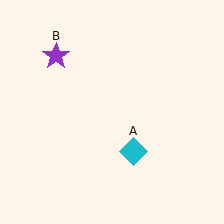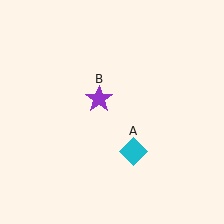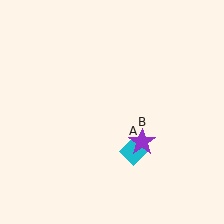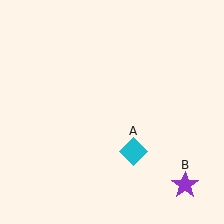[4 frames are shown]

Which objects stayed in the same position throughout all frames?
Cyan diamond (object A) remained stationary.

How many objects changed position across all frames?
1 object changed position: purple star (object B).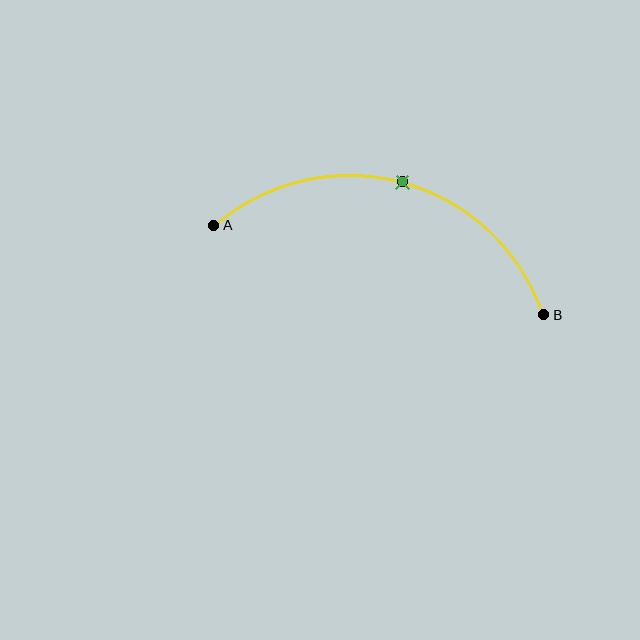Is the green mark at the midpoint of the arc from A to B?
Yes. The green mark lies on the arc at equal arc-length from both A and B — it is the arc midpoint.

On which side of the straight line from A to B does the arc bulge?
The arc bulges above the straight line connecting A and B.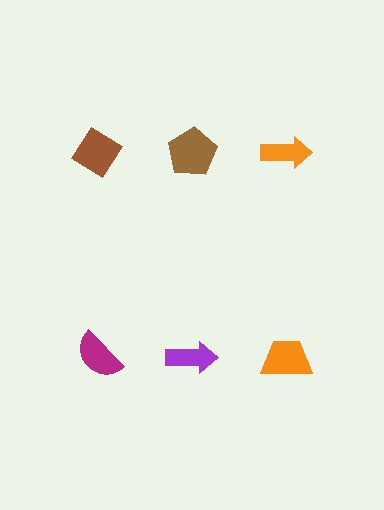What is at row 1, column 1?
A brown diamond.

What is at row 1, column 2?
A brown pentagon.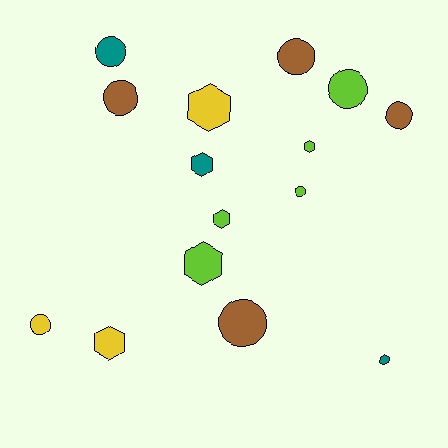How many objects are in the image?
There are 15 objects.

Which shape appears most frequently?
Circle, with 8 objects.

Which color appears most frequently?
Lime, with 5 objects.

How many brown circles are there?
There are 4 brown circles.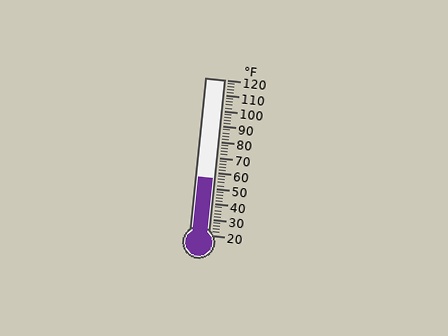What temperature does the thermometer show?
The thermometer shows approximately 56°F.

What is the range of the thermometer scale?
The thermometer scale ranges from 20°F to 120°F.